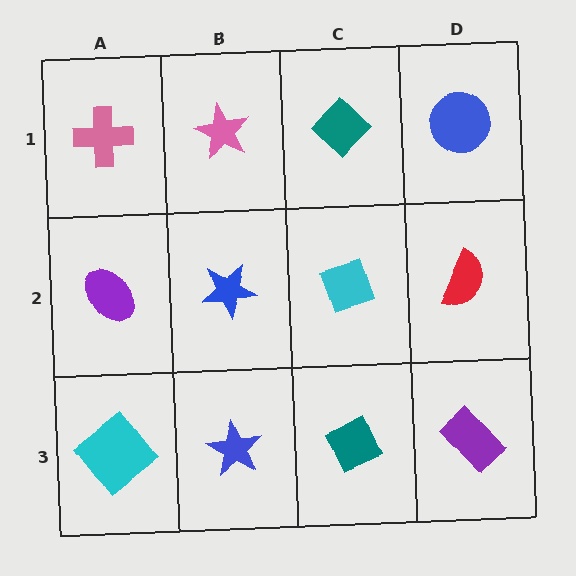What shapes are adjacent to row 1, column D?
A red semicircle (row 2, column D), a teal diamond (row 1, column C).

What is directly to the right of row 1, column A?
A pink star.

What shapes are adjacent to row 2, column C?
A teal diamond (row 1, column C), a teal diamond (row 3, column C), a blue star (row 2, column B), a red semicircle (row 2, column D).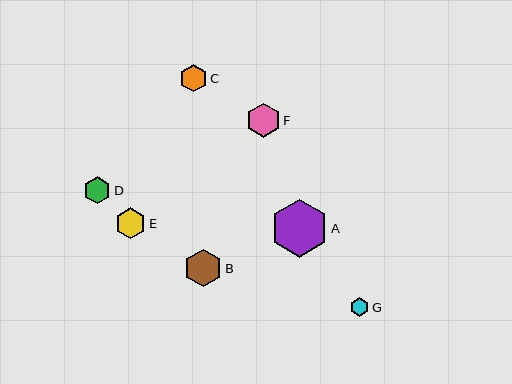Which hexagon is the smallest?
Hexagon G is the smallest with a size of approximately 19 pixels.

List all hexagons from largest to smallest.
From largest to smallest: A, B, F, E, C, D, G.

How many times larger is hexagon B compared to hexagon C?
Hexagon B is approximately 1.4 times the size of hexagon C.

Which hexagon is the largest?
Hexagon A is the largest with a size of approximately 58 pixels.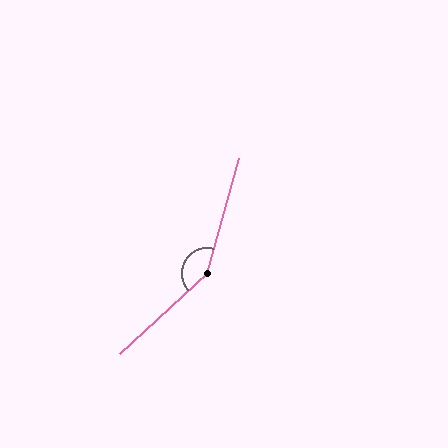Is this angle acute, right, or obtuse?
It is obtuse.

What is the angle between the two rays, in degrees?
Approximately 148 degrees.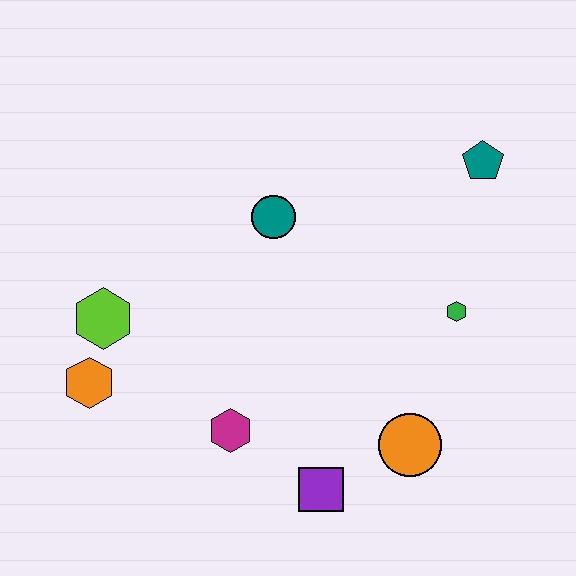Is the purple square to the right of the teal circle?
Yes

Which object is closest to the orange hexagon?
The lime hexagon is closest to the orange hexagon.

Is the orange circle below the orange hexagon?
Yes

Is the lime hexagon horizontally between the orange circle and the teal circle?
No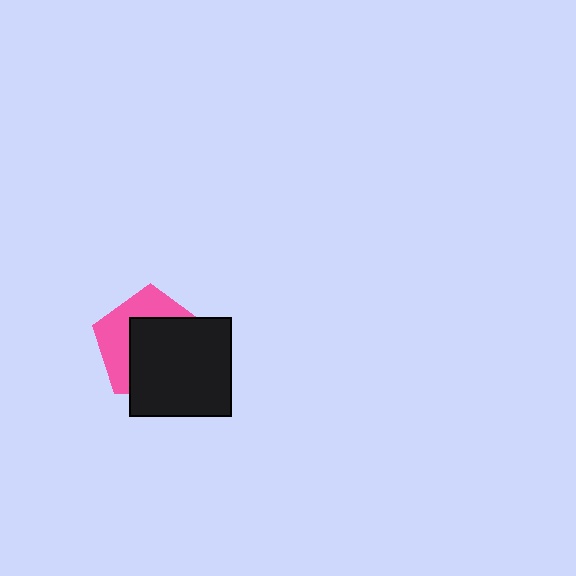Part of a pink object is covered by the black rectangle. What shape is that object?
It is a pentagon.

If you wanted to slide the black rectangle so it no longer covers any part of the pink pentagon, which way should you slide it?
Slide it toward the lower-right — that is the most direct way to separate the two shapes.